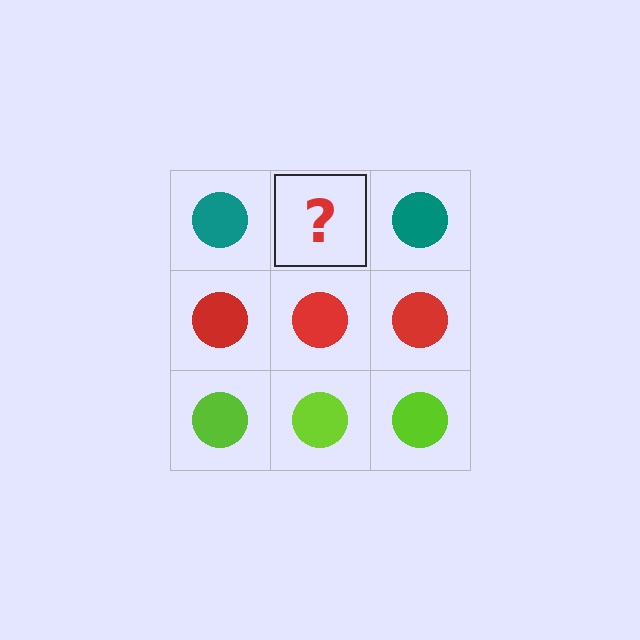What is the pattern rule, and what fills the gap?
The rule is that each row has a consistent color. The gap should be filled with a teal circle.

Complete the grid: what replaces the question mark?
The question mark should be replaced with a teal circle.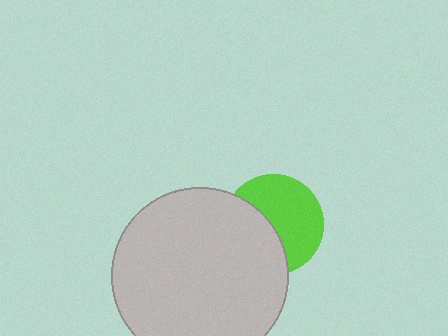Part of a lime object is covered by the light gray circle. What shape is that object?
It is a circle.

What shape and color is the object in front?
The object in front is a light gray circle.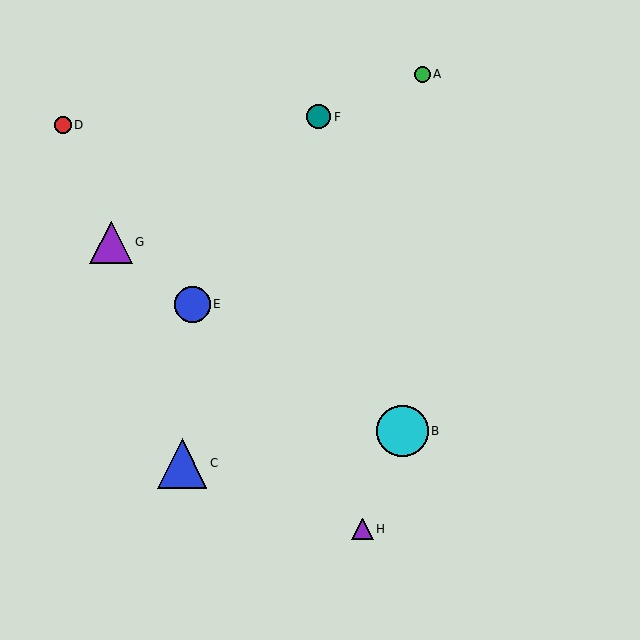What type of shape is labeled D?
Shape D is a red circle.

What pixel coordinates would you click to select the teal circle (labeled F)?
Click at (319, 117) to select the teal circle F.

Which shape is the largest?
The cyan circle (labeled B) is the largest.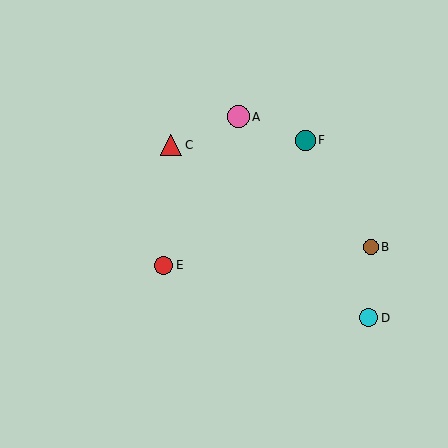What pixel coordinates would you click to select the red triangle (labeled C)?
Click at (171, 145) to select the red triangle C.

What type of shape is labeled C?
Shape C is a red triangle.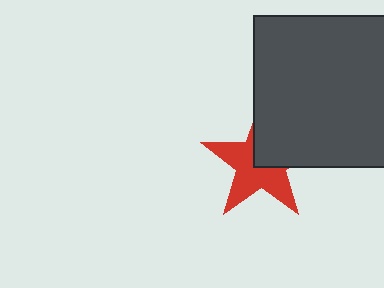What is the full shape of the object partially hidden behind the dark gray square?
The partially hidden object is a red star.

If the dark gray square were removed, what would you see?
You would see the complete red star.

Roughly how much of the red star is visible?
About half of it is visible (roughly 60%).